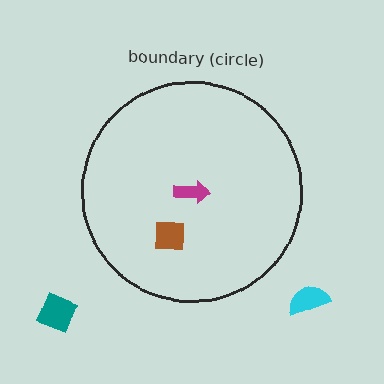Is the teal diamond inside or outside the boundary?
Outside.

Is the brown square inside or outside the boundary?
Inside.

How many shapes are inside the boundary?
2 inside, 2 outside.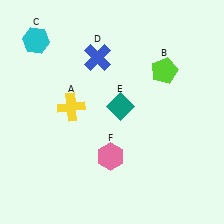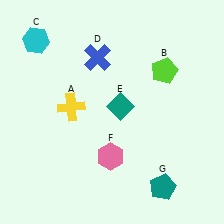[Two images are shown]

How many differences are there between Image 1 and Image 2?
There is 1 difference between the two images.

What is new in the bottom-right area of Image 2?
A teal pentagon (G) was added in the bottom-right area of Image 2.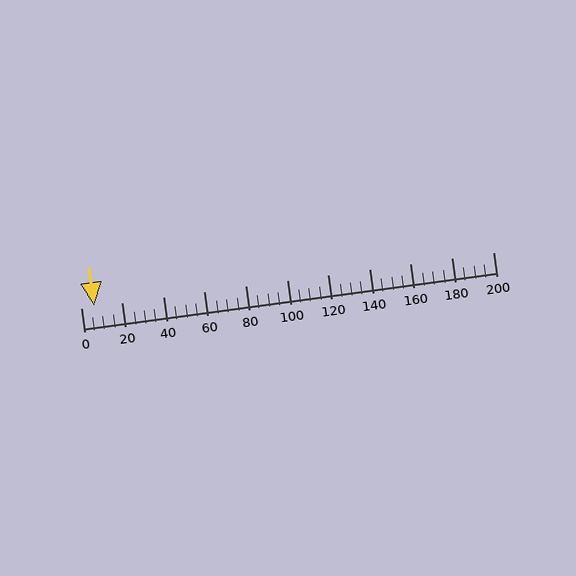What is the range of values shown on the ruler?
The ruler shows values from 0 to 200.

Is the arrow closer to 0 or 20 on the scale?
The arrow is closer to 0.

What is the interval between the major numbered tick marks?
The major tick marks are spaced 20 units apart.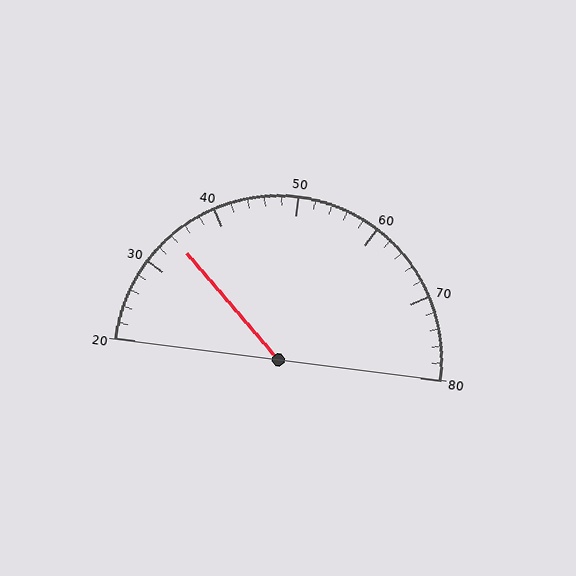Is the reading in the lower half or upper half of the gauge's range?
The reading is in the lower half of the range (20 to 80).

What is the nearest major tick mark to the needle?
The nearest major tick mark is 30.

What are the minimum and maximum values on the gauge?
The gauge ranges from 20 to 80.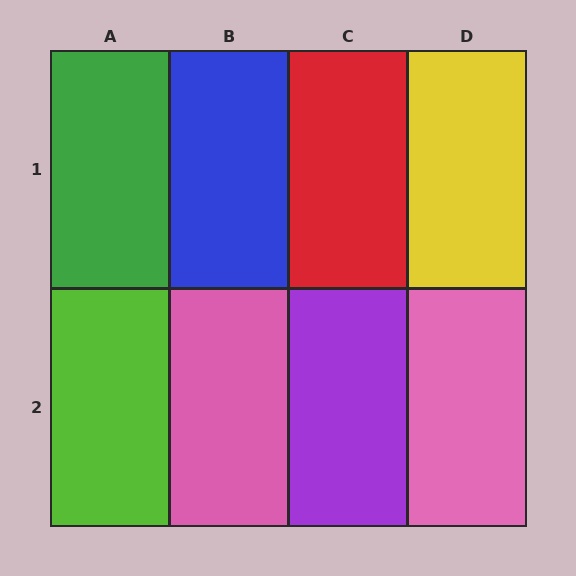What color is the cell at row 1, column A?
Green.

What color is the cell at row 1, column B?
Blue.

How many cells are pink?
2 cells are pink.